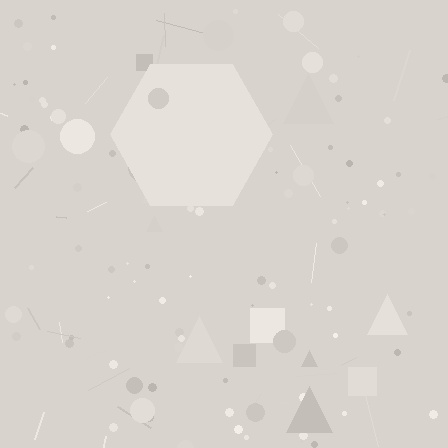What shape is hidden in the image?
A hexagon is hidden in the image.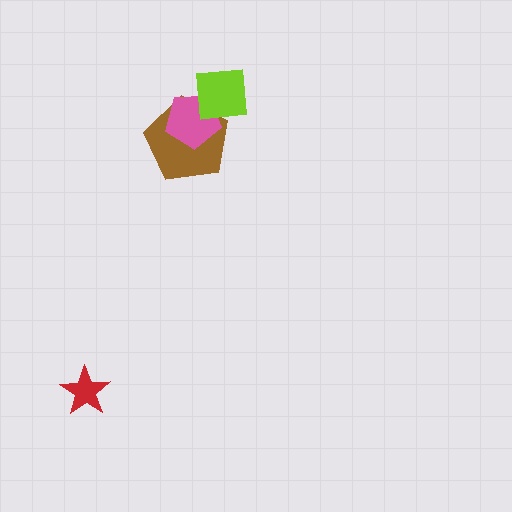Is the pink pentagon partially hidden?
Yes, it is partially covered by another shape.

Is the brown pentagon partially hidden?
Yes, it is partially covered by another shape.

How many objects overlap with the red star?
0 objects overlap with the red star.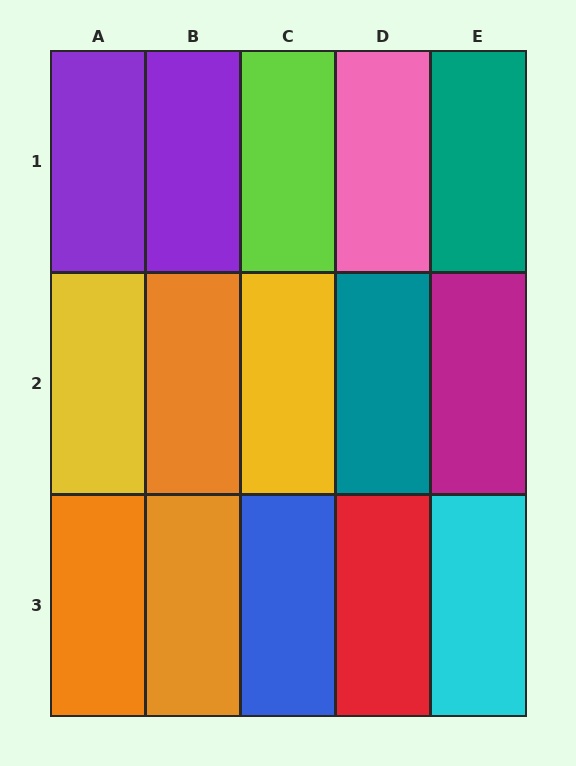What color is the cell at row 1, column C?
Lime.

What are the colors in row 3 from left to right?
Orange, orange, blue, red, cyan.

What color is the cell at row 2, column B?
Orange.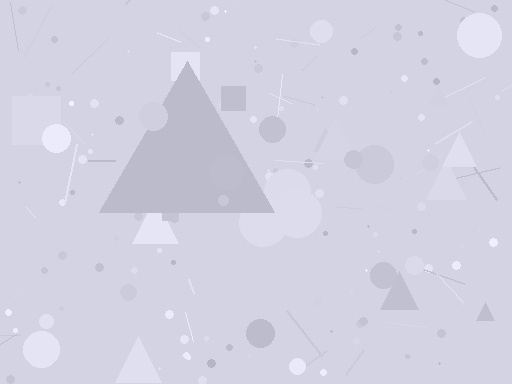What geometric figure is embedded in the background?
A triangle is embedded in the background.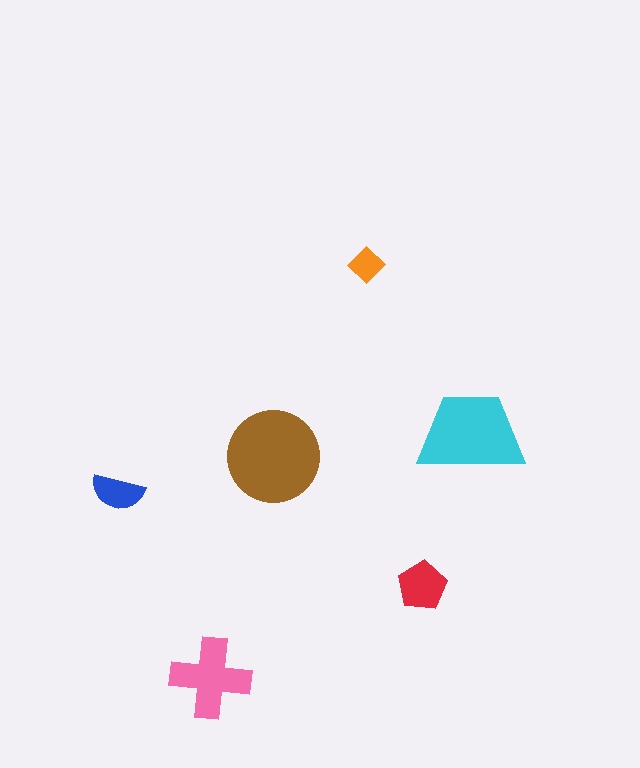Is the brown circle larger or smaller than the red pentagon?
Larger.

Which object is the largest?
The brown circle.